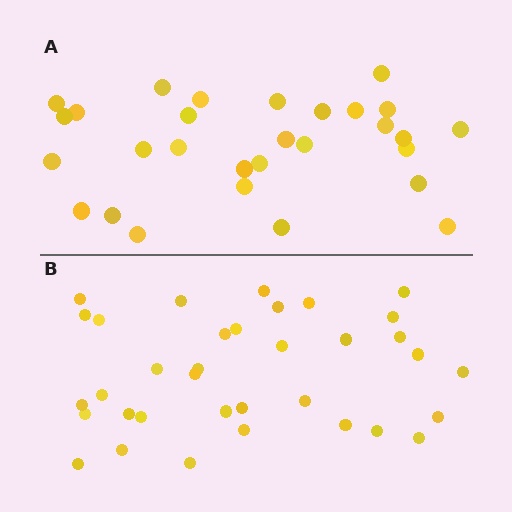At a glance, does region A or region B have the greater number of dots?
Region B (the bottom region) has more dots.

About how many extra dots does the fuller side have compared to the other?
Region B has about 6 more dots than region A.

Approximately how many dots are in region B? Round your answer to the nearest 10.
About 40 dots. (The exact count is 35, which rounds to 40.)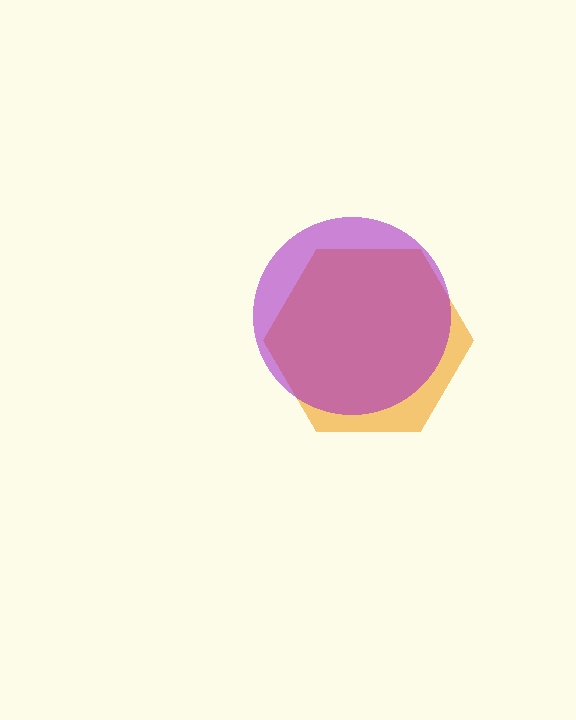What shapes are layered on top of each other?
The layered shapes are: an orange hexagon, a purple circle.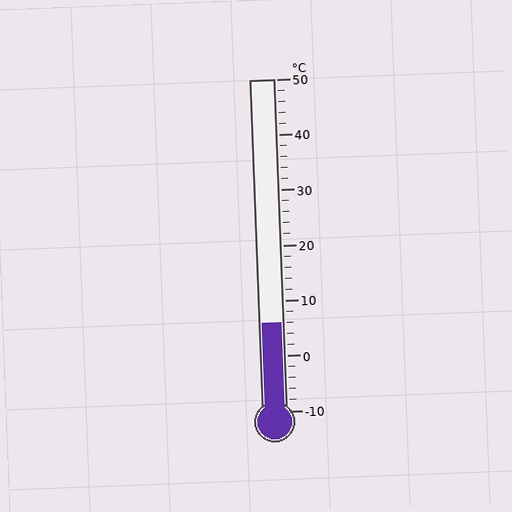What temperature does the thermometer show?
The thermometer shows approximately 6°C.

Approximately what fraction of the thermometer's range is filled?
The thermometer is filled to approximately 25% of its range.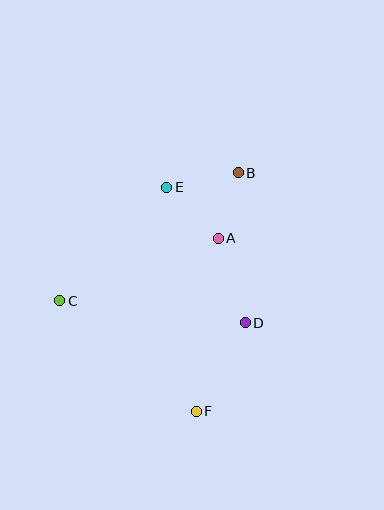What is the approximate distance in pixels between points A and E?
The distance between A and E is approximately 73 pixels.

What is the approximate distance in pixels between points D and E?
The distance between D and E is approximately 157 pixels.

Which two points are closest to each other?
Points A and B are closest to each other.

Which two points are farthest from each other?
Points B and F are farthest from each other.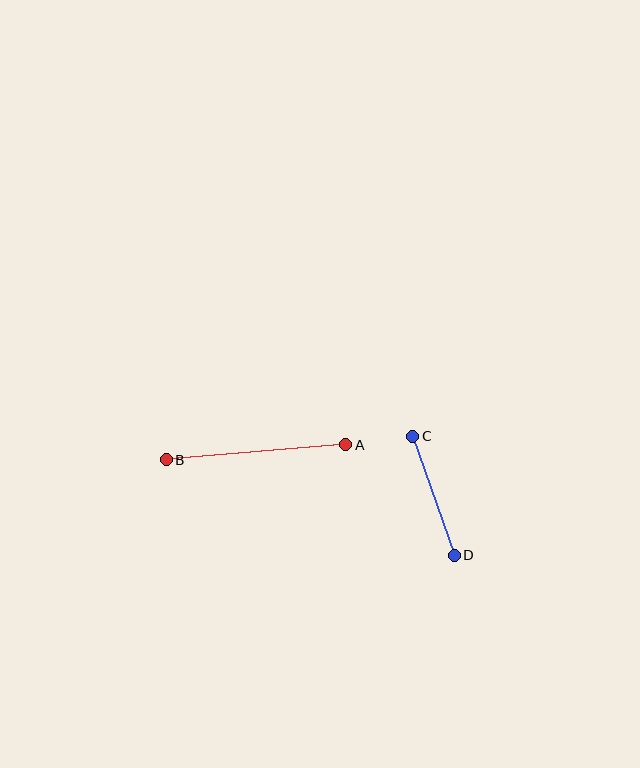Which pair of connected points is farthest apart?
Points A and B are farthest apart.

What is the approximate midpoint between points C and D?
The midpoint is at approximately (433, 496) pixels.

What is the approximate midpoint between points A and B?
The midpoint is at approximately (256, 452) pixels.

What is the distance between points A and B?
The distance is approximately 180 pixels.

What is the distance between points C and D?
The distance is approximately 126 pixels.